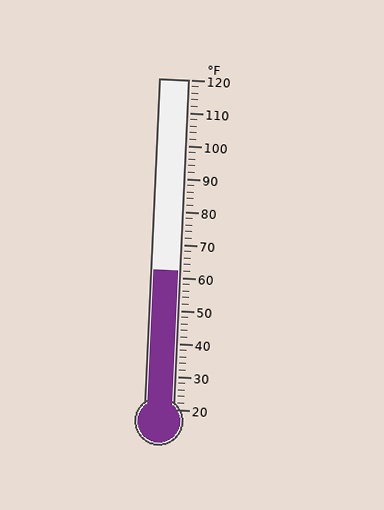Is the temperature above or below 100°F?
The temperature is below 100°F.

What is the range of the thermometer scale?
The thermometer scale ranges from 20°F to 120°F.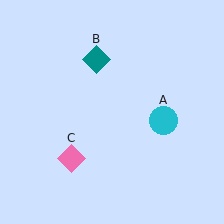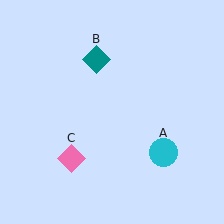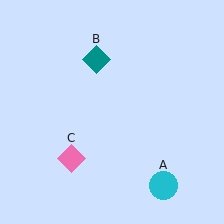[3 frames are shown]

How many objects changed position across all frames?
1 object changed position: cyan circle (object A).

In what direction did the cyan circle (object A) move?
The cyan circle (object A) moved down.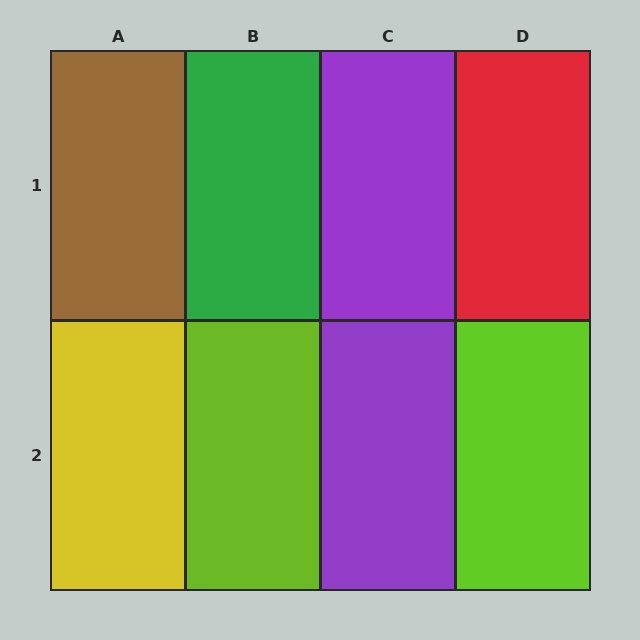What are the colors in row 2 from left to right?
Yellow, lime, purple, lime.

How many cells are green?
1 cell is green.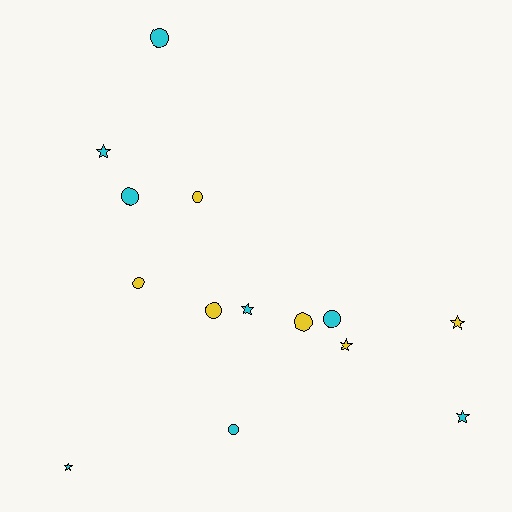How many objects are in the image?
There are 14 objects.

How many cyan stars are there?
There are 4 cyan stars.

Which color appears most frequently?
Cyan, with 8 objects.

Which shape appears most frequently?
Circle, with 8 objects.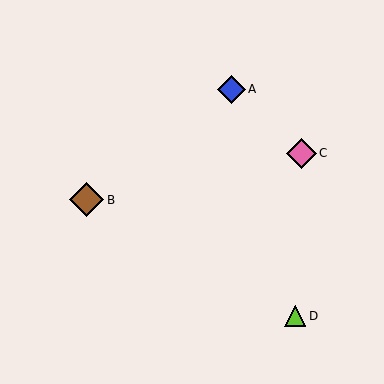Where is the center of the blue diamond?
The center of the blue diamond is at (231, 89).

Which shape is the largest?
The brown diamond (labeled B) is the largest.